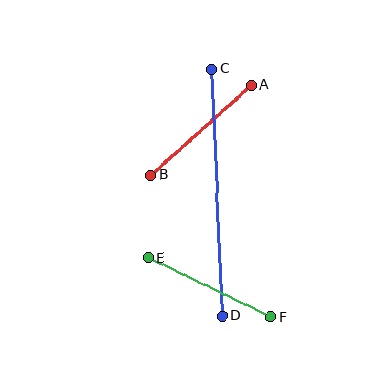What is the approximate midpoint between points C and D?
The midpoint is at approximately (217, 192) pixels.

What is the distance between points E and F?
The distance is approximately 136 pixels.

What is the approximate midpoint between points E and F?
The midpoint is at approximately (210, 287) pixels.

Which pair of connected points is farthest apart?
Points C and D are farthest apart.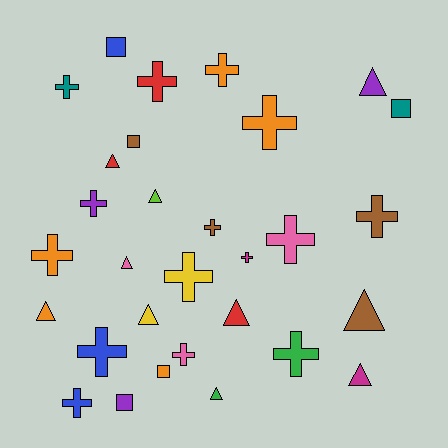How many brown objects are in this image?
There are 4 brown objects.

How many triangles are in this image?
There are 10 triangles.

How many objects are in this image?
There are 30 objects.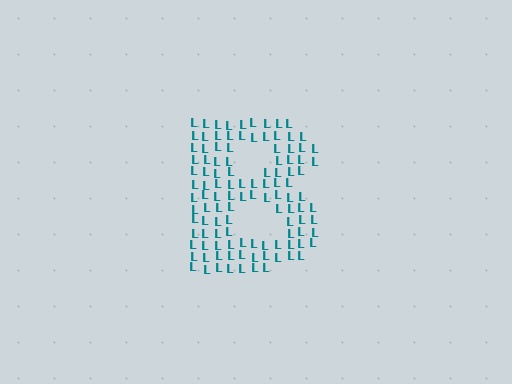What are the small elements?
The small elements are letter L's.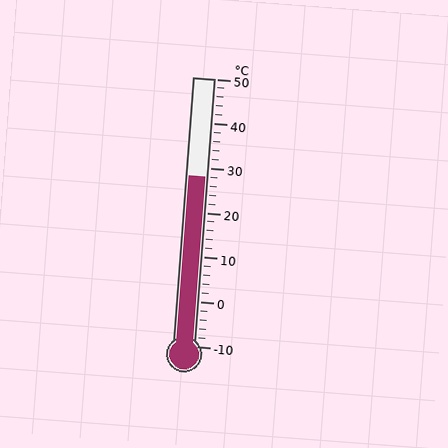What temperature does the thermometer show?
The thermometer shows approximately 28°C.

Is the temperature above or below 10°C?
The temperature is above 10°C.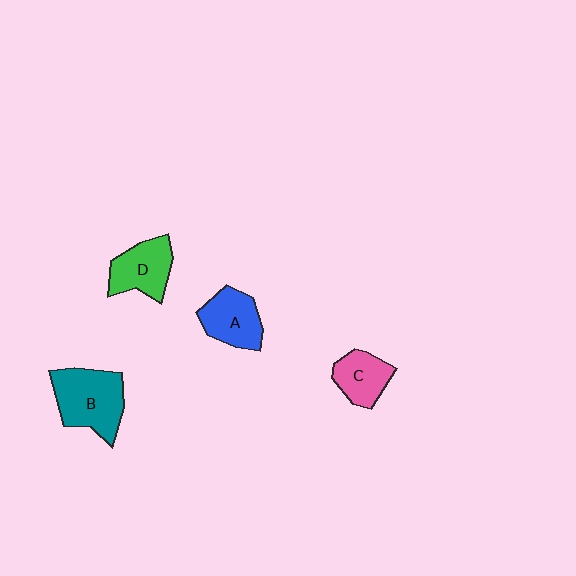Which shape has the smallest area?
Shape C (pink).